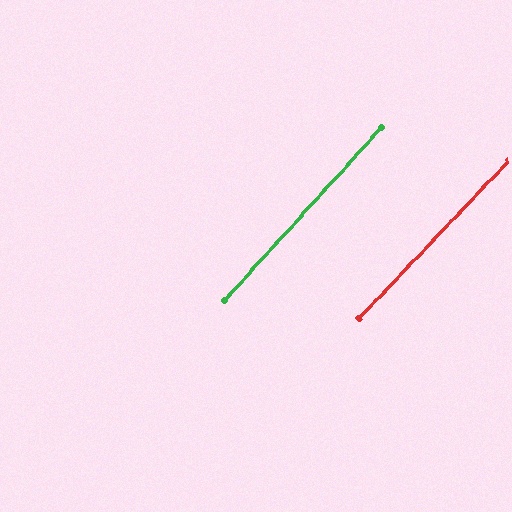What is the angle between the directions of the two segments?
Approximately 1 degree.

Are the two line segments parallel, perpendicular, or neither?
Parallel — their directions differ by only 1.4°.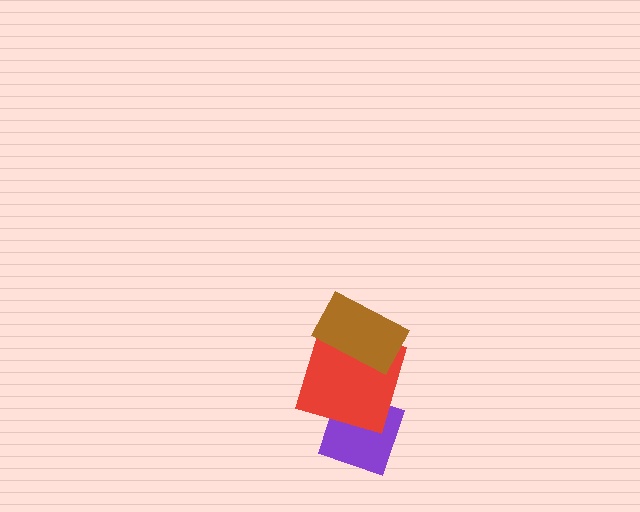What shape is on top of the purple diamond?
The red square is on top of the purple diamond.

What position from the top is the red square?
The red square is 2nd from the top.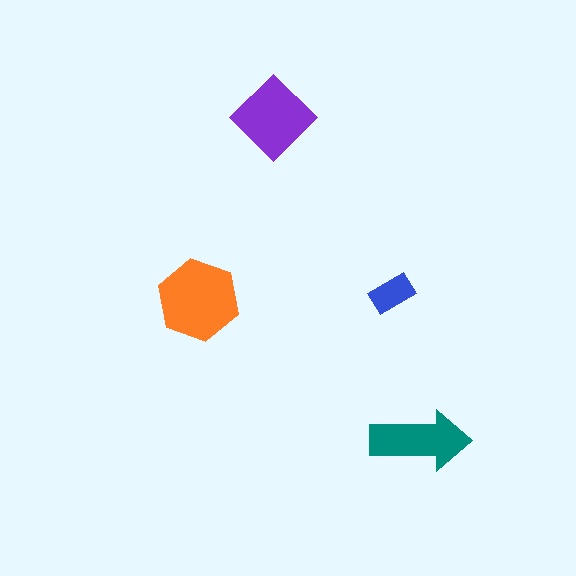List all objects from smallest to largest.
The blue rectangle, the teal arrow, the purple diamond, the orange hexagon.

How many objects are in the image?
There are 4 objects in the image.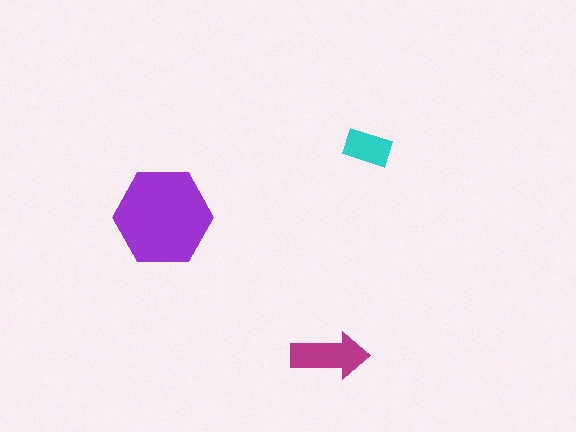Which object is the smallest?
The cyan rectangle.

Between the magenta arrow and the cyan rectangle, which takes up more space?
The magenta arrow.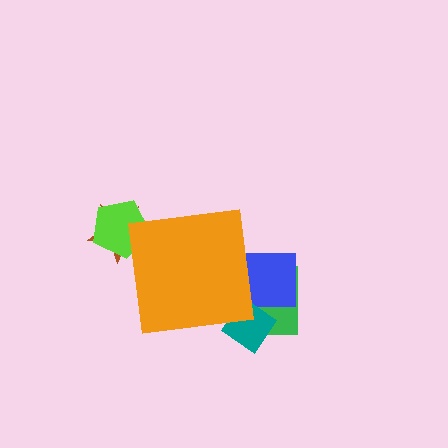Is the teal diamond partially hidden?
Yes, the teal diamond is partially hidden behind the orange square.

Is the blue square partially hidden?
Yes, the blue square is partially hidden behind the orange square.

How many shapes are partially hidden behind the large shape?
5 shapes are partially hidden.